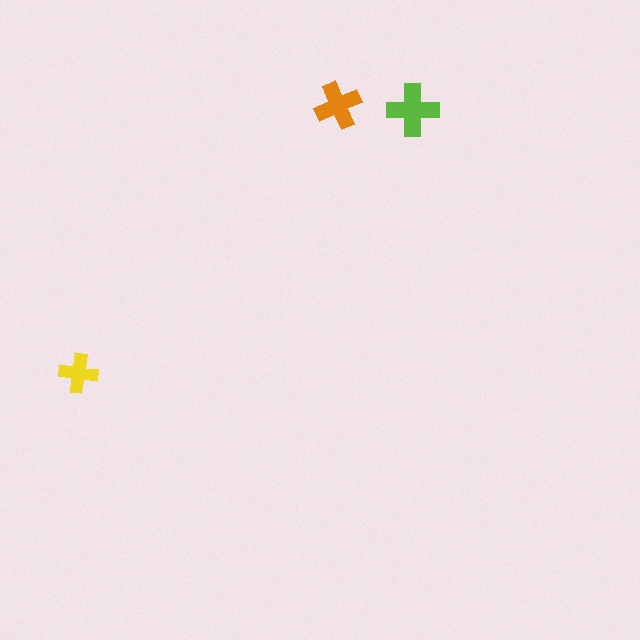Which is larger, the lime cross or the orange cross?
The lime one.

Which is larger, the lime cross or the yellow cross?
The lime one.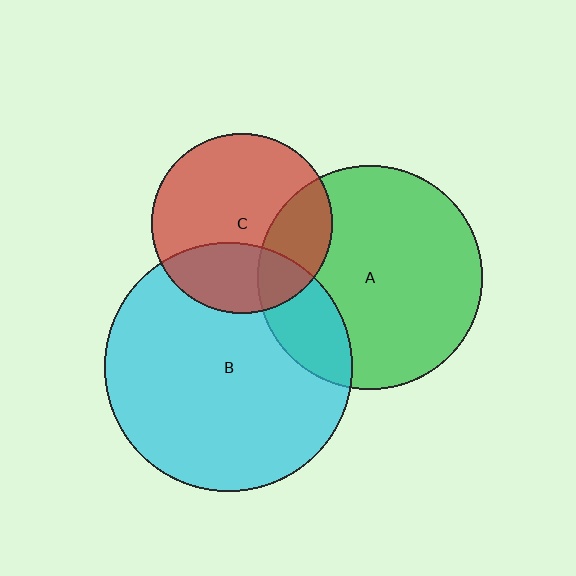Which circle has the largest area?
Circle B (cyan).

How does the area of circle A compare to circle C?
Approximately 1.6 times.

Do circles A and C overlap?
Yes.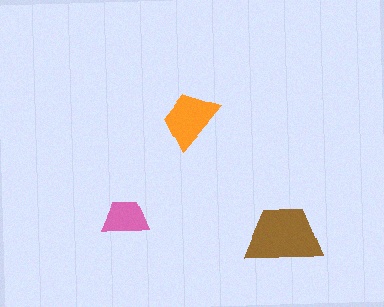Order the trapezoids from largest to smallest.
the brown one, the orange one, the pink one.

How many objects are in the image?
There are 3 objects in the image.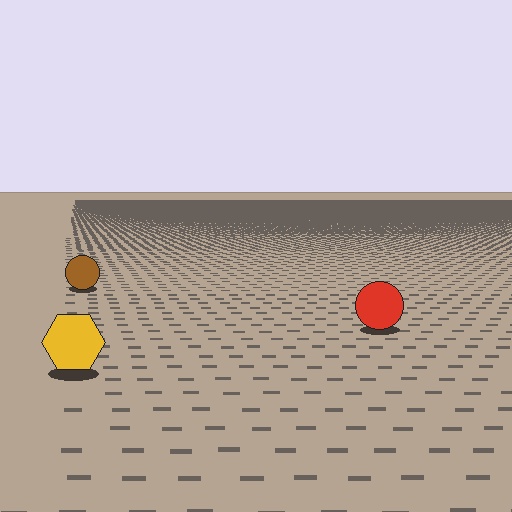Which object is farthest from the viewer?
The brown circle is farthest from the viewer. It appears smaller and the ground texture around it is denser.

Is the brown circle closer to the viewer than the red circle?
No. The red circle is closer — you can tell from the texture gradient: the ground texture is coarser near it.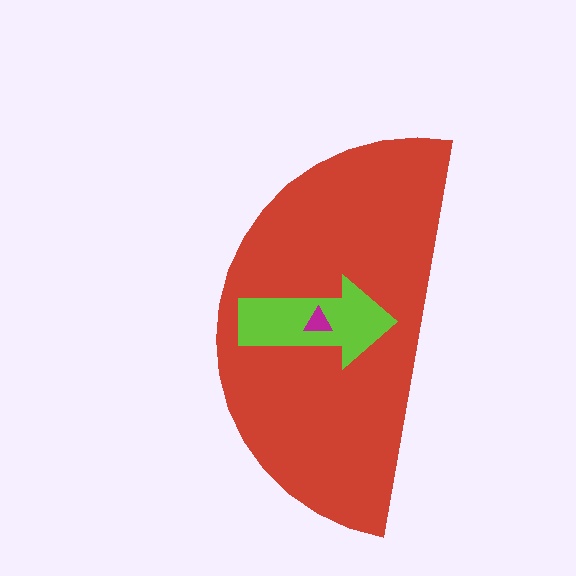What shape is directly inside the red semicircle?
The lime arrow.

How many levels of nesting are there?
3.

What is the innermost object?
The magenta triangle.